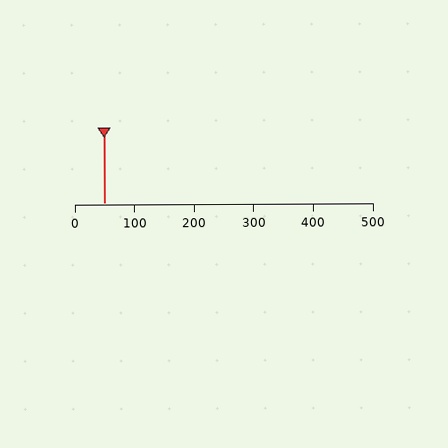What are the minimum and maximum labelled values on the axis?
The axis runs from 0 to 500.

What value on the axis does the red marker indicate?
The marker indicates approximately 50.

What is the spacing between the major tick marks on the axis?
The major ticks are spaced 100 apart.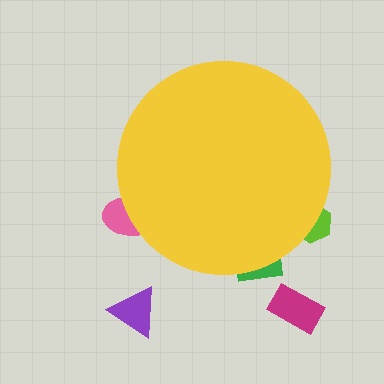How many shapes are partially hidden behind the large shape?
3 shapes are partially hidden.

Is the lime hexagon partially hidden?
Yes, the lime hexagon is partially hidden behind the yellow circle.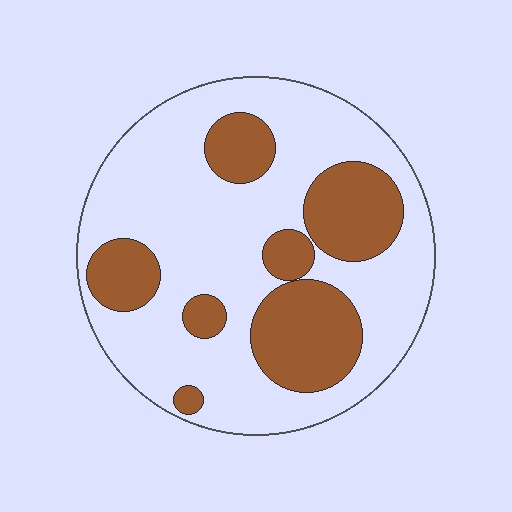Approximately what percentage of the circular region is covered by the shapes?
Approximately 30%.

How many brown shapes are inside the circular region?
7.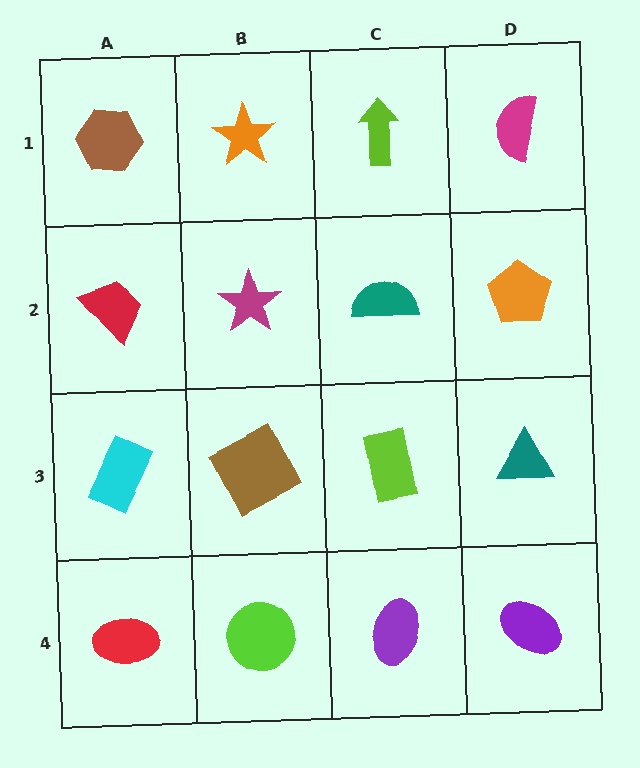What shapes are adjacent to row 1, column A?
A red trapezoid (row 2, column A), an orange star (row 1, column B).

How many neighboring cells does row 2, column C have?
4.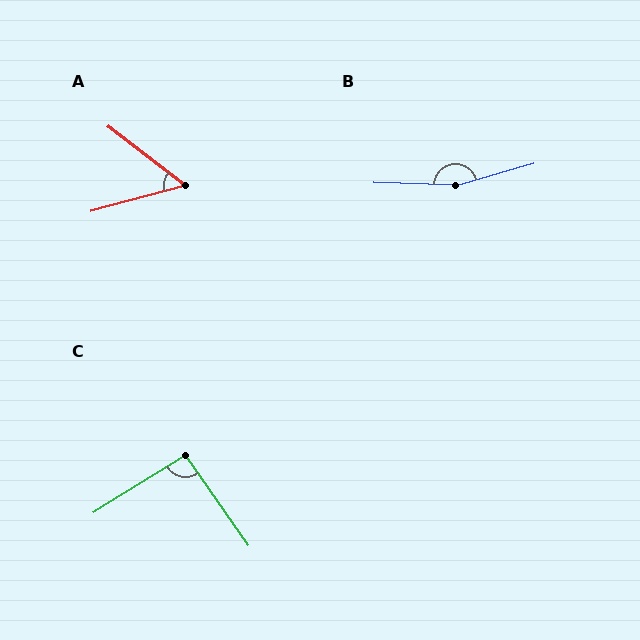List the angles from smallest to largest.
A (53°), C (93°), B (162°).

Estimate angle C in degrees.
Approximately 93 degrees.